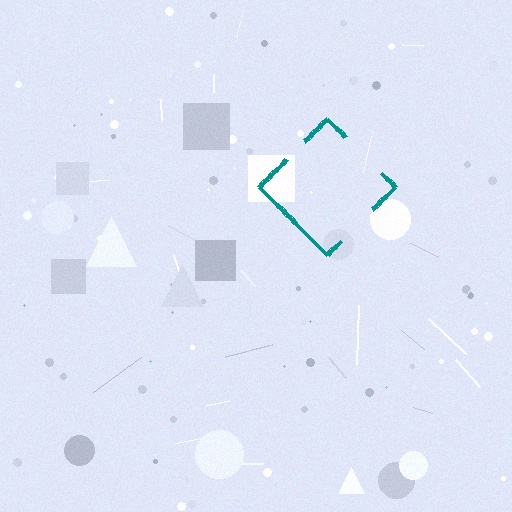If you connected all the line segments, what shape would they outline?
They would outline a diamond.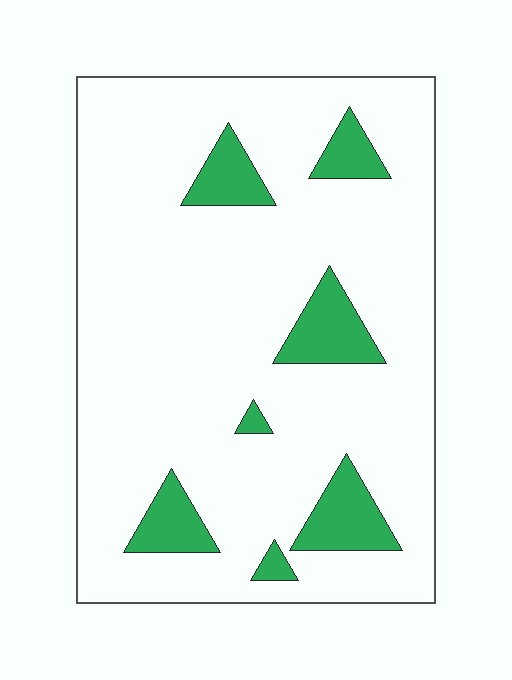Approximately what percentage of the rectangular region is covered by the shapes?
Approximately 15%.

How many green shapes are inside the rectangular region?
7.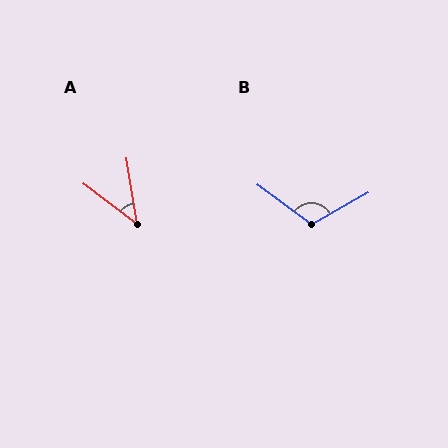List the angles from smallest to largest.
A (44°), B (114°).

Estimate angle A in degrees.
Approximately 44 degrees.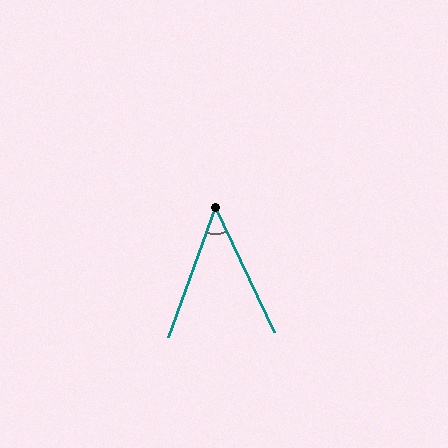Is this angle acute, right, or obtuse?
It is acute.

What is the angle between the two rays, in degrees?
Approximately 45 degrees.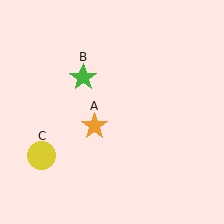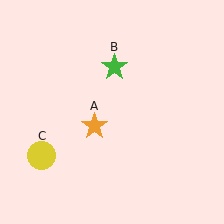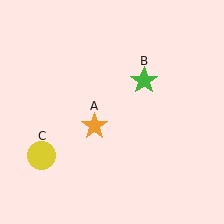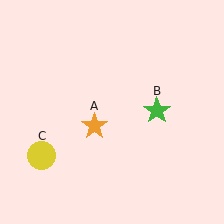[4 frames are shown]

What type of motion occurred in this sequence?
The green star (object B) rotated clockwise around the center of the scene.